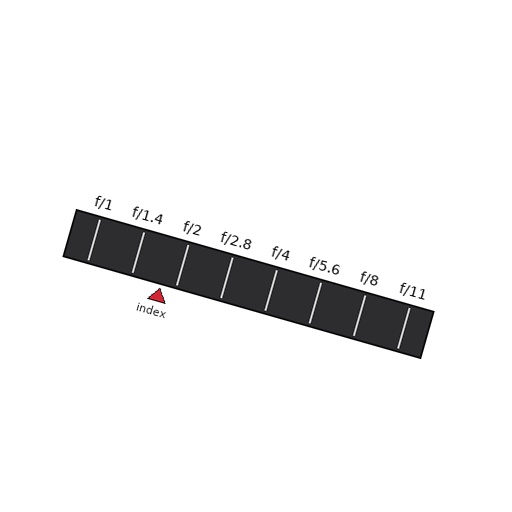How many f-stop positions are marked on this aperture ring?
There are 8 f-stop positions marked.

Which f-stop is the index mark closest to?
The index mark is closest to f/2.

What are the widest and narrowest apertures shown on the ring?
The widest aperture shown is f/1 and the narrowest is f/11.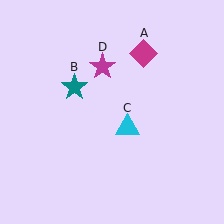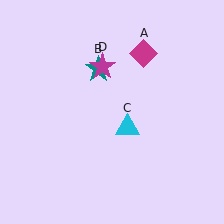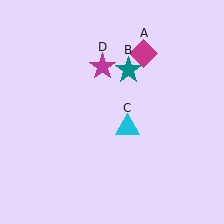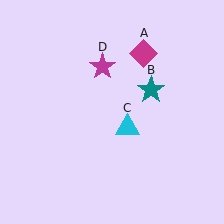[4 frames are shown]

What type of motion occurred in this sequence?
The teal star (object B) rotated clockwise around the center of the scene.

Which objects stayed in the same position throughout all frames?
Magenta diamond (object A) and cyan triangle (object C) and magenta star (object D) remained stationary.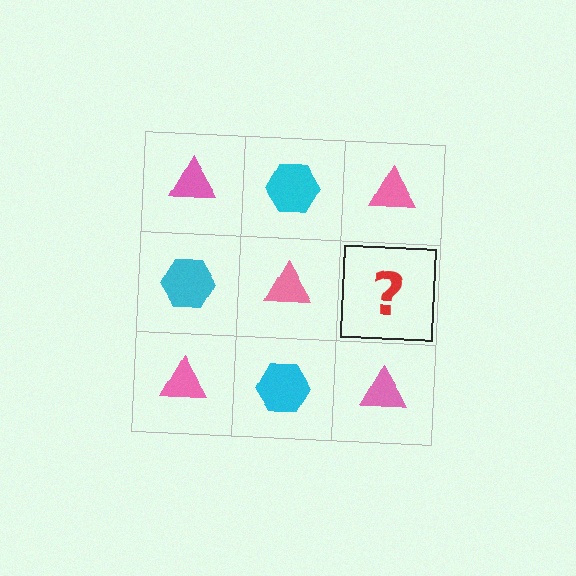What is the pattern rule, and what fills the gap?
The rule is that it alternates pink triangle and cyan hexagon in a checkerboard pattern. The gap should be filled with a cyan hexagon.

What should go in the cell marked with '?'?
The missing cell should contain a cyan hexagon.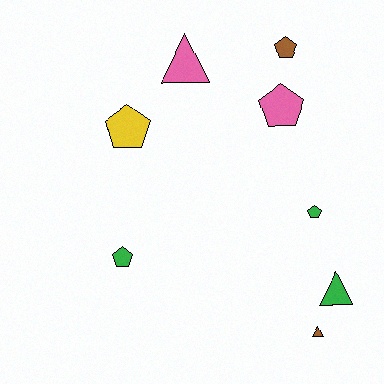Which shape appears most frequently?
Pentagon, with 5 objects.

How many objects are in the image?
There are 8 objects.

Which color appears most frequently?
Green, with 3 objects.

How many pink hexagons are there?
There are no pink hexagons.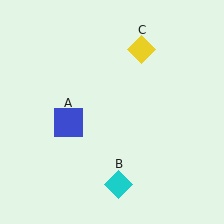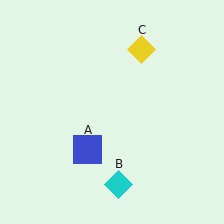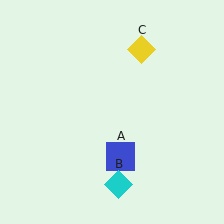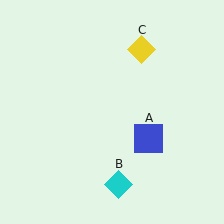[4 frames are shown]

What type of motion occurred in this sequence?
The blue square (object A) rotated counterclockwise around the center of the scene.